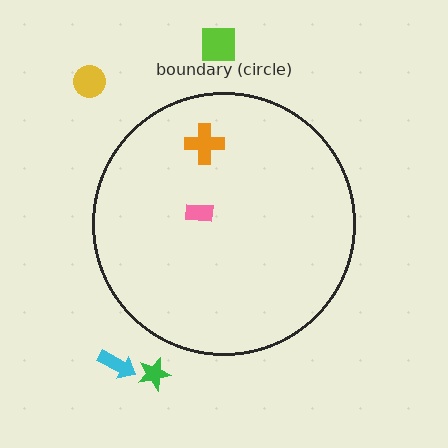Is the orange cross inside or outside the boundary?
Inside.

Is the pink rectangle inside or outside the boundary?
Inside.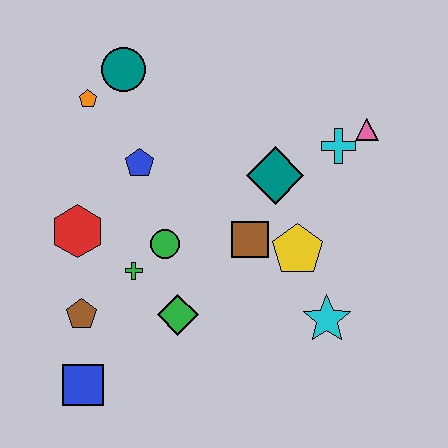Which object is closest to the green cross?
The green circle is closest to the green cross.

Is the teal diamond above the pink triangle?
No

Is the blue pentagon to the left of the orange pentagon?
No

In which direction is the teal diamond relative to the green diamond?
The teal diamond is above the green diamond.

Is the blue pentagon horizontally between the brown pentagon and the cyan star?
Yes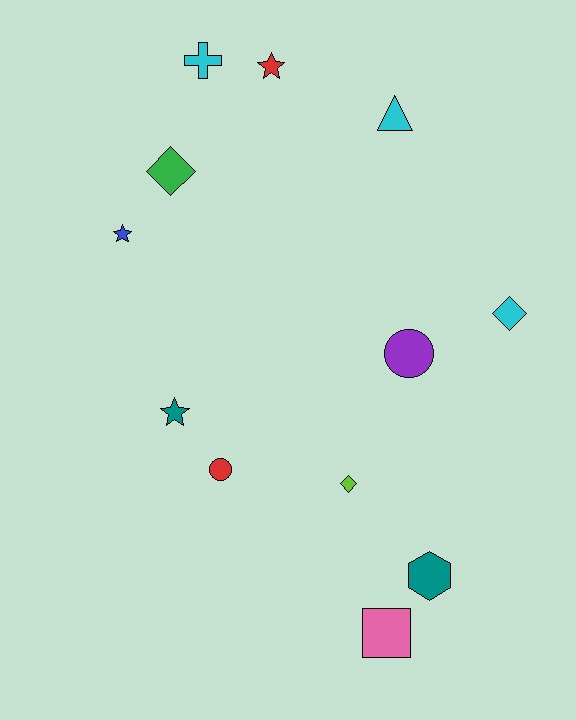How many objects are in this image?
There are 12 objects.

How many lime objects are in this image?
There is 1 lime object.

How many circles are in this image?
There are 2 circles.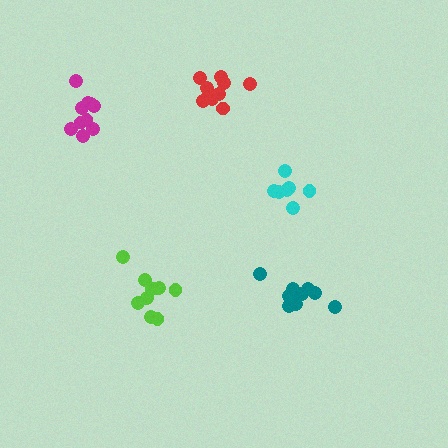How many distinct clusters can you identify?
There are 5 distinct clusters.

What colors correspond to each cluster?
The clusters are colored: cyan, teal, magenta, red, lime.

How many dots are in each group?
Group 1: 7 dots, Group 2: 9 dots, Group 3: 10 dots, Group 4: 10 dots, Group 5: 10 dots (46 total).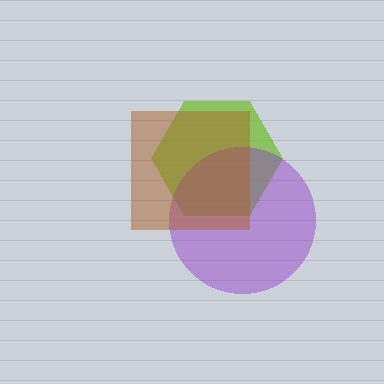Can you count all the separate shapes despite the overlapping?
Yes, there are 3 separate shapes.